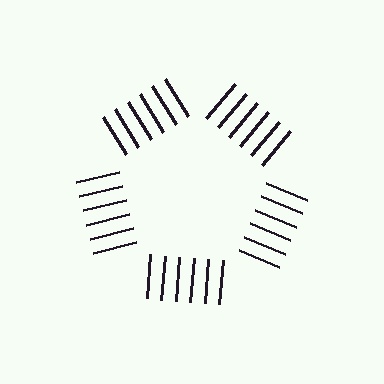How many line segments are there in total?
30 — 6 along each of the 5 edges.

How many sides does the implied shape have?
5 sides — the line-ends trace a pentagon.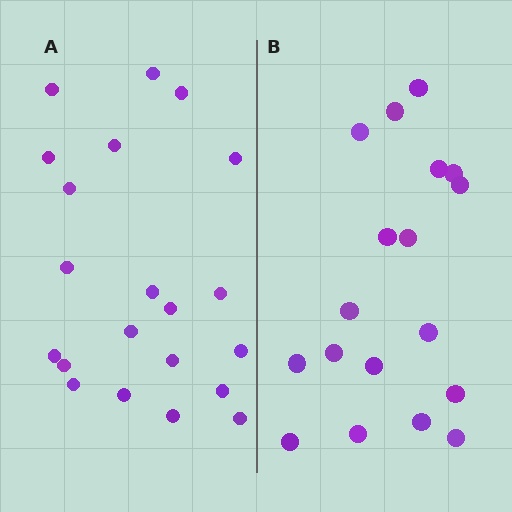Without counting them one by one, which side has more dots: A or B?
Region A (the left region) has more dots.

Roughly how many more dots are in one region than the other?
Region A has just a few more — roughly 2 or 3 more dots than region B.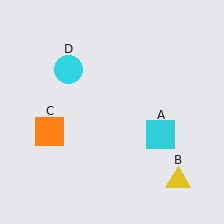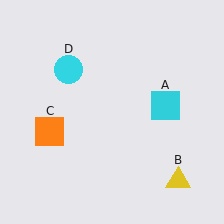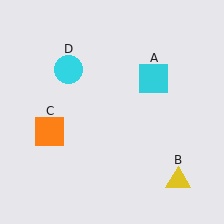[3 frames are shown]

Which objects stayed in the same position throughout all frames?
Yellow triangle (object B) and orange square (object C) and cyan circle (object D) remained stationary.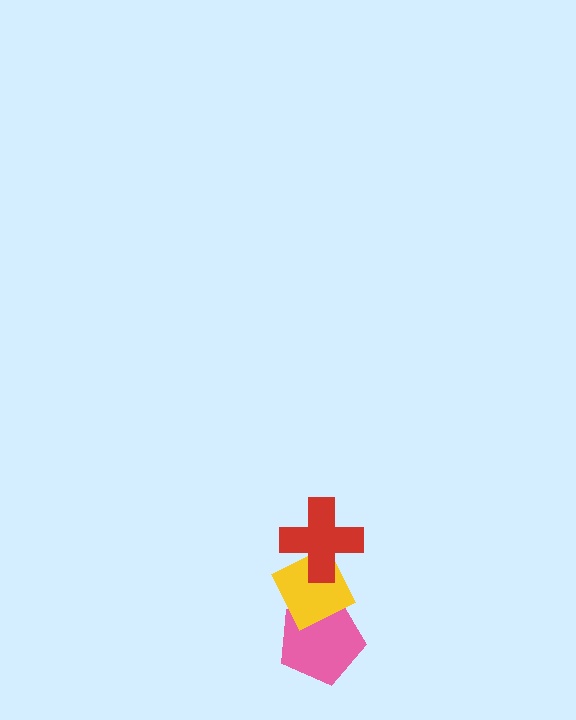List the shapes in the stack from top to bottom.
From top to bottom: the red cross, the yellow diamond, the pink pentagon.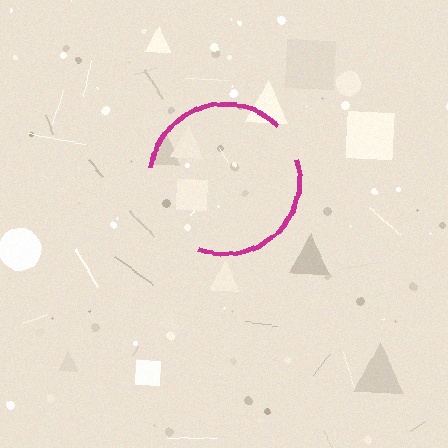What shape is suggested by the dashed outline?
The dashed outline suggests a circle.